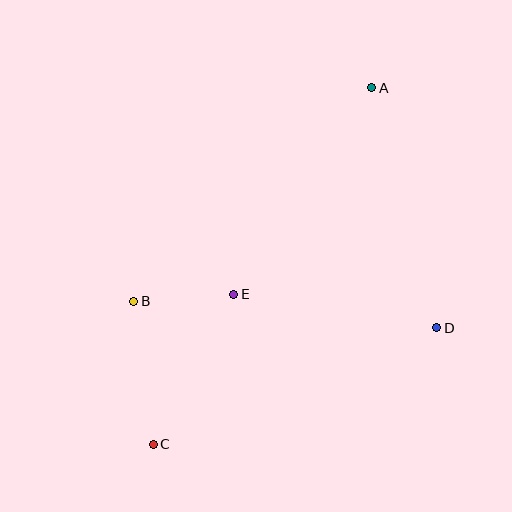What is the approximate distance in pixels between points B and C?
The distance between B and C is approximately 145 pixels.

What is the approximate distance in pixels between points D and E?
The distance between D and E is approximately 205 pixels.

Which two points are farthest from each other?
Points A and C are farthest from each other.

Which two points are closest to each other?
Points B and E are closest to each other.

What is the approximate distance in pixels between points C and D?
The distance between C and D is approximately 307 pixels.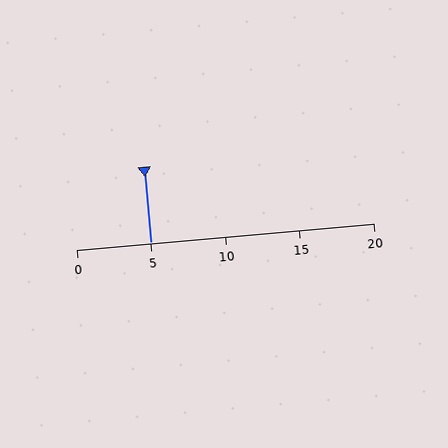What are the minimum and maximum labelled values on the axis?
The axis runs from 0 to 20.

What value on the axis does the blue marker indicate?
The marker indicates approximately 5.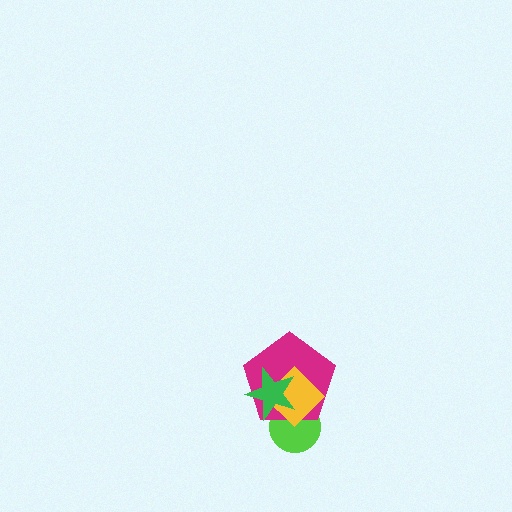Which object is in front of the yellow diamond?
The green star is in front of the yellow diamond.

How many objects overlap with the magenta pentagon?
3 objects overlap with the magenta pentagon.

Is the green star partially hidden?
No, no other shape covers it.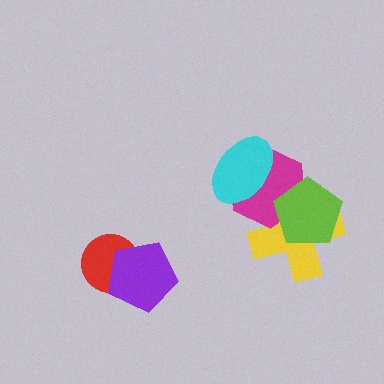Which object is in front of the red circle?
The purple pentagon is in front of the red circle.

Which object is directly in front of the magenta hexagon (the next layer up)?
The lime pentagon is directly in front of the magenta hexagon.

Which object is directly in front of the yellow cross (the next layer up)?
The magenta hexagon is directly in front of the yellow cross.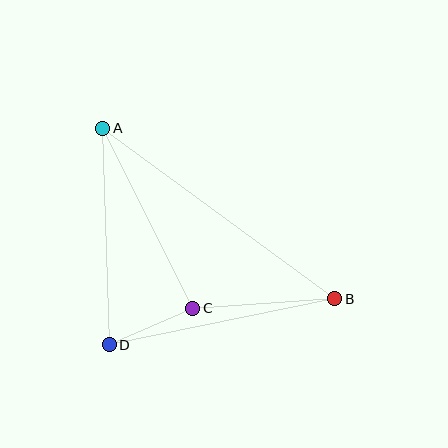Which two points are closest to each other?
Points C and D are closest to each other.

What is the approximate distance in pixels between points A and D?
The distance between A and D is approximately 216 pixels.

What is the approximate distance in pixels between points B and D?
The distance between B and D is approximately 231 pixels.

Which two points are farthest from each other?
Points A and B are farthest from each other.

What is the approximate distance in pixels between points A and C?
The distance between A and C is approximately 201 pixels.